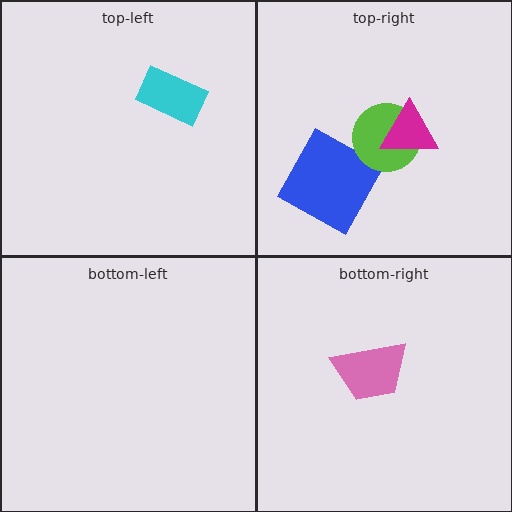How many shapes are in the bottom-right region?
1.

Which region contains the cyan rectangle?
The top-left region.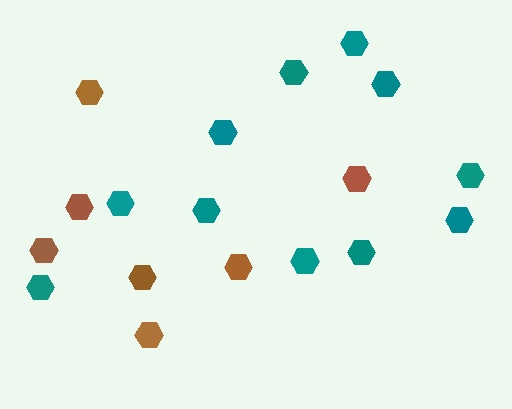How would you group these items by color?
There are 2 groups: one group of teal hexagons (11) and one group of brown hexagons (7).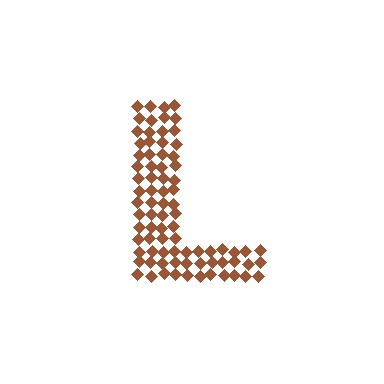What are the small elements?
The small elements are diamonds.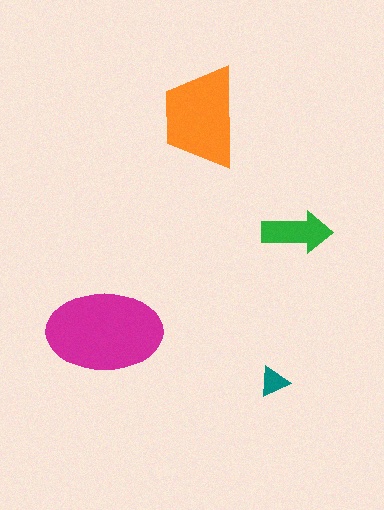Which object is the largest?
The magenta ellipse.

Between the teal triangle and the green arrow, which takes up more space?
The green arrow.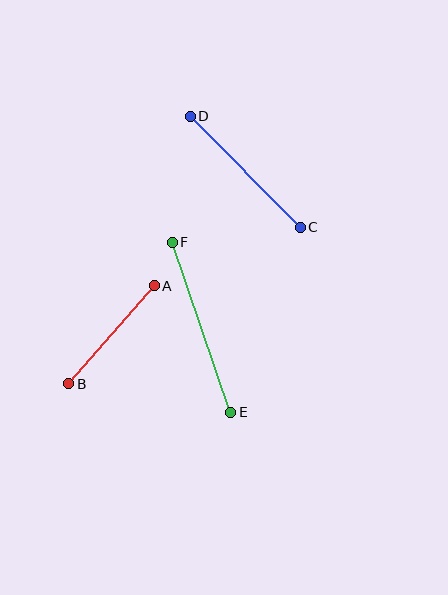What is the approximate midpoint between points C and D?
The midpoint is at approximately (245, 172) pixels.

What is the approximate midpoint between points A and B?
The midpoint is at approximately (111, 335) pixels.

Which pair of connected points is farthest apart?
Points E and F are farthest apart.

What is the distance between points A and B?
The distance is approximately 130 pixels.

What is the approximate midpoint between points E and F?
The midpoint is at approximately (201, 327) pixels.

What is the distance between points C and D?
The distance is approximately 156 pixels.